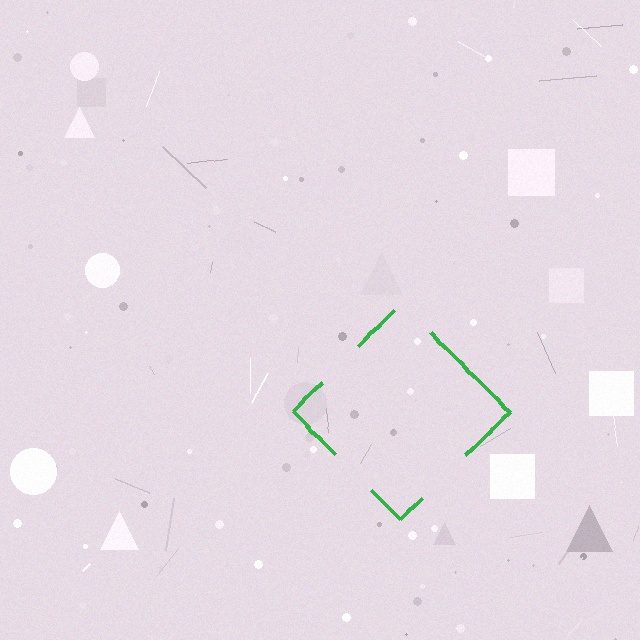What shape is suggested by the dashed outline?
The dashed outline suggests a diamond.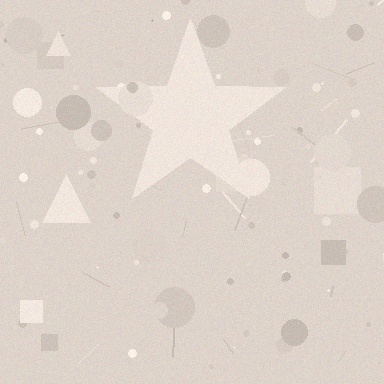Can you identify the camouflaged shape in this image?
The camouflaged shape is a star.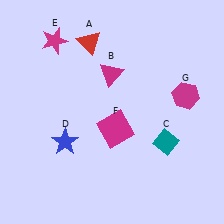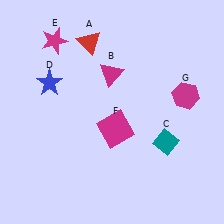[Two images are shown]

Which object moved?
The blue star (D) moved up.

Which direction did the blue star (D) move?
The blue star (D) moved up.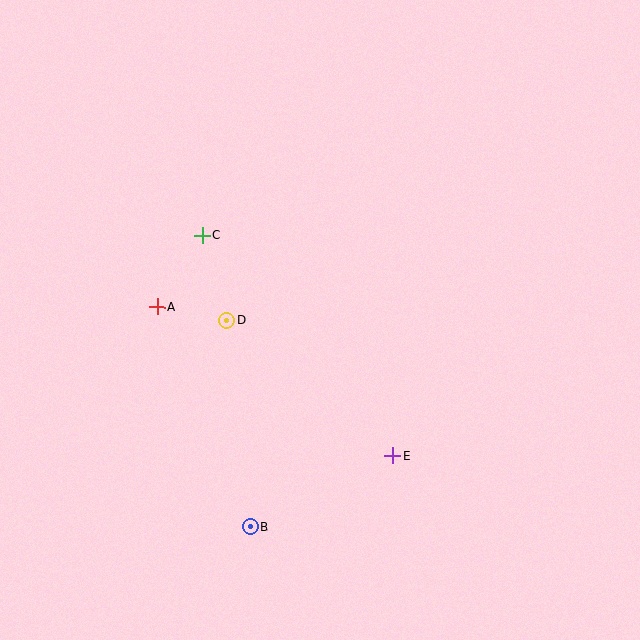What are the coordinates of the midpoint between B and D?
The midpoint between B and D is at (239, 424).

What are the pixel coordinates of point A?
Point A is at (157, 307).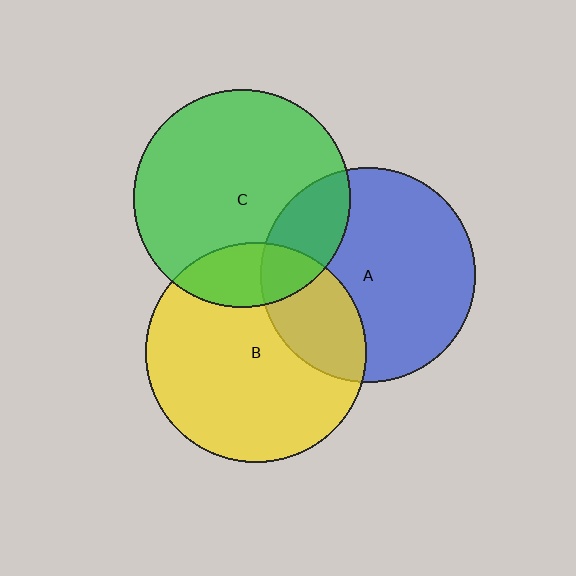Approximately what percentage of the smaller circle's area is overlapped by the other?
Approximately 25%.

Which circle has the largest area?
Circle B (yellow).